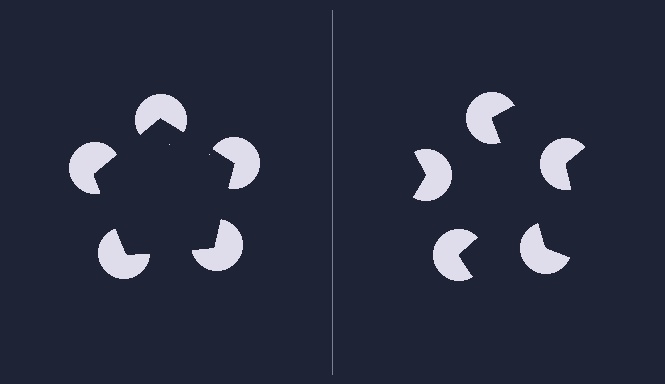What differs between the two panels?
The pac-man discs are positioned identically on both sides; only the wedge orientations differ. On the left they align to a pentagon; on the right they are misaligned.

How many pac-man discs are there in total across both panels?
10 — 5 on each side.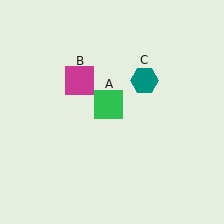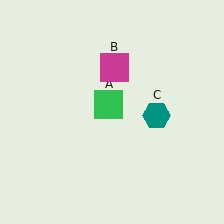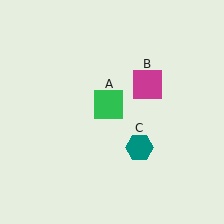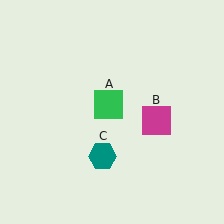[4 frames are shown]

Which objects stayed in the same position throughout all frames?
Green square (object A) remained stationary.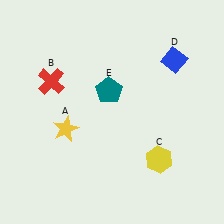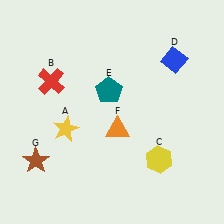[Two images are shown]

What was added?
An orange triangle (F), a brown star (G) were added in Image 2.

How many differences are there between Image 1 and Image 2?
There are 2 differences between the two images.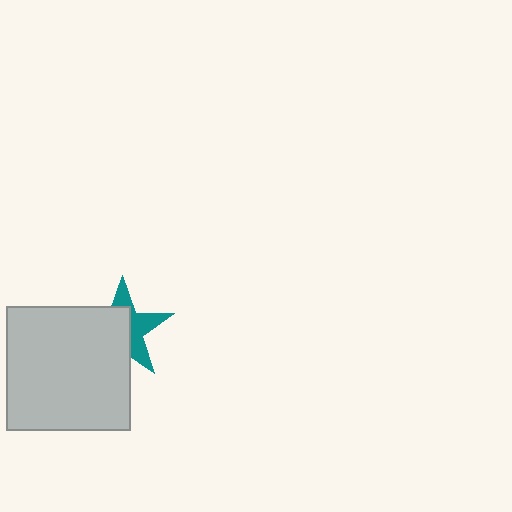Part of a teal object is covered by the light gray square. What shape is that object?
It is a star.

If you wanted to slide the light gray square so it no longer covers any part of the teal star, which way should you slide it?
Slide it toward the lower-left — that is the most direct way to separate the two shapes.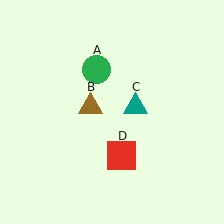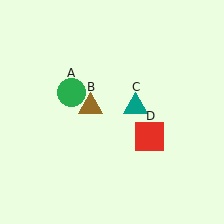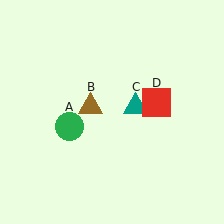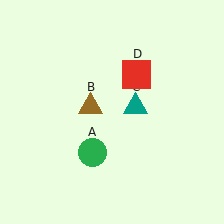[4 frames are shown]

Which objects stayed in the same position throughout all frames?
Brown triangle (object B) and teal triangle (object C) remained stationary.